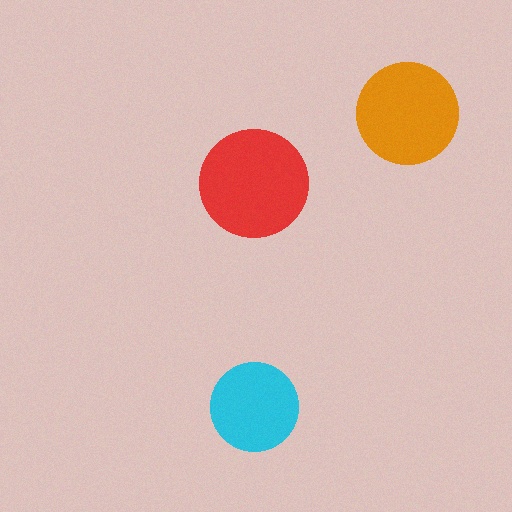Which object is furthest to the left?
The red circle is leftmost.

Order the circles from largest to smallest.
the red one, the orange one, the cyan one.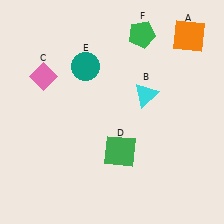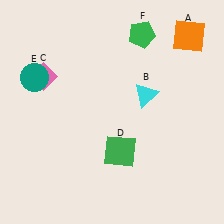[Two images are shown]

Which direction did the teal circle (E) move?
The teal circle (E) moved left.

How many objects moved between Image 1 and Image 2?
1 object moved between the two images.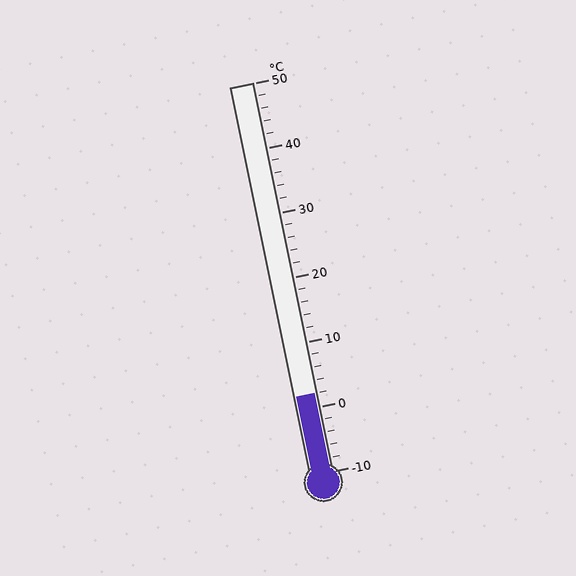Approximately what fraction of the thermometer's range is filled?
The thermometer is filled to approximately 20% of its range.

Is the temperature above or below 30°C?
The temperature is below 30°C.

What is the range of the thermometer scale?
The thermometer scale ranges from -10°C to 50°C.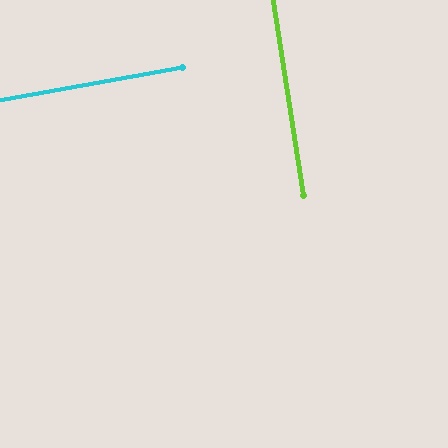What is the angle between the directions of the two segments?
Approximately 89 degrees.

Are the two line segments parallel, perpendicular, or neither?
Perpendicular — they meet at approximately 89°.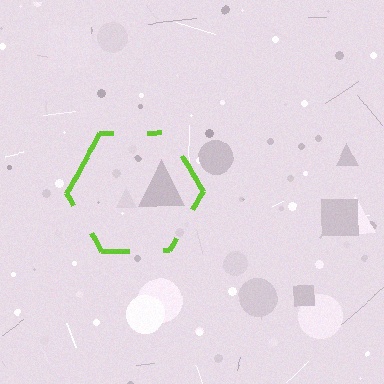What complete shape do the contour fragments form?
The contour fragments form a hexagon.